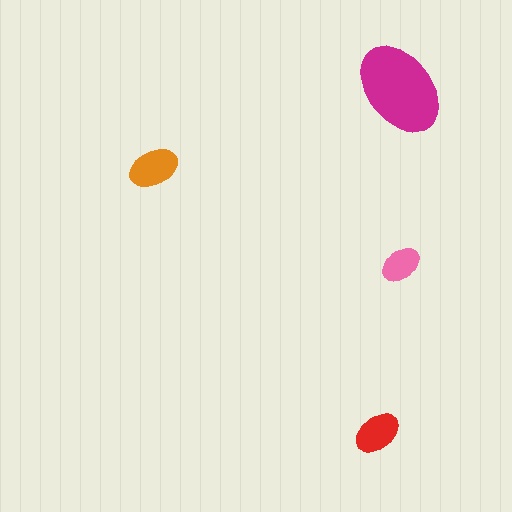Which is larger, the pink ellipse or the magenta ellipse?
The magenta one.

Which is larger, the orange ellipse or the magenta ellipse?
The magenta one.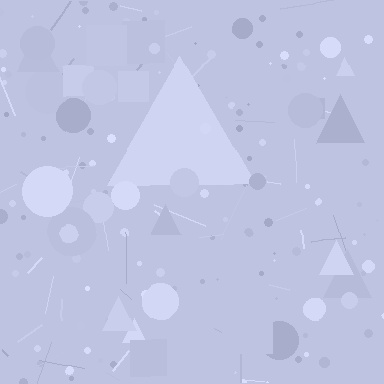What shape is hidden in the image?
A triangle is hidden in the image.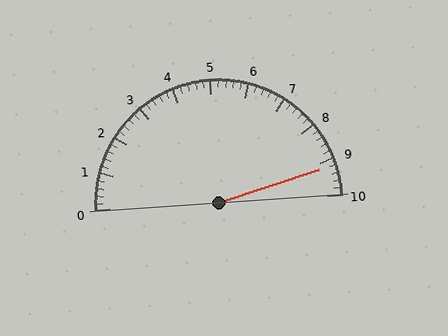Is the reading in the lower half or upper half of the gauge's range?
The reading is in the upper half of the range (0 to 10).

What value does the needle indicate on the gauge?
The needle indicates approximately 9.2.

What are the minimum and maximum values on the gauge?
The gauge ranges from 0 to 10.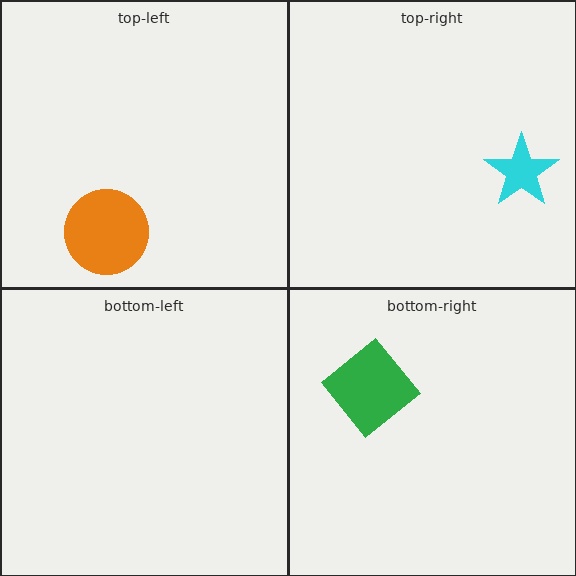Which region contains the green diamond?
The bottom-right region.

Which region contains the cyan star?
The top-right region.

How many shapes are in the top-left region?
1.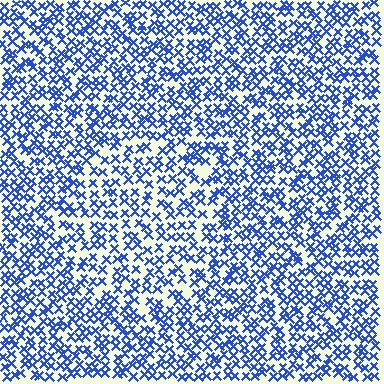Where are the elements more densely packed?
The elements are more densely packed outside the circle boundary.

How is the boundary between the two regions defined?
The boundary is defined by a change in element density (approximately 1.4x ratio). All elements are the same color, size, and shape.